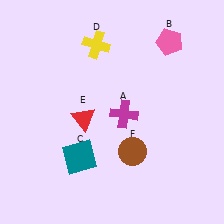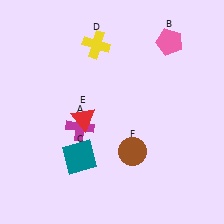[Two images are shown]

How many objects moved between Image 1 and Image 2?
1 object moved between the two images.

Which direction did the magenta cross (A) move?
The magenta cross (A) moved left.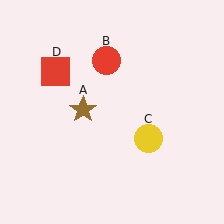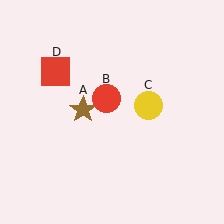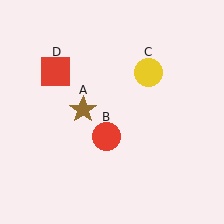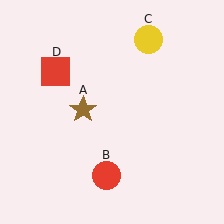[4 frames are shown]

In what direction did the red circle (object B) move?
The red circle (object B) moved down.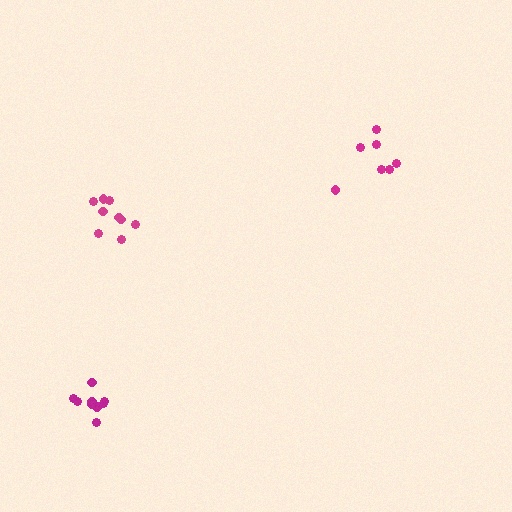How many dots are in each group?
Group 1: 7 dots, Group 2: 9 dots, Group 3: 9 dots (25 total).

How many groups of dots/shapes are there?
There are 3 groups.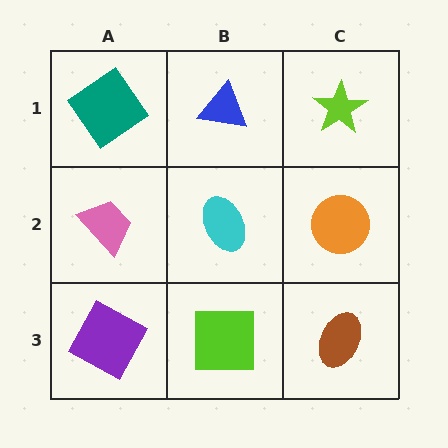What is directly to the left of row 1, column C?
A blue triangle.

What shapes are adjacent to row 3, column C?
An orange circle (row 2, column C), a lime square (row 3, column B).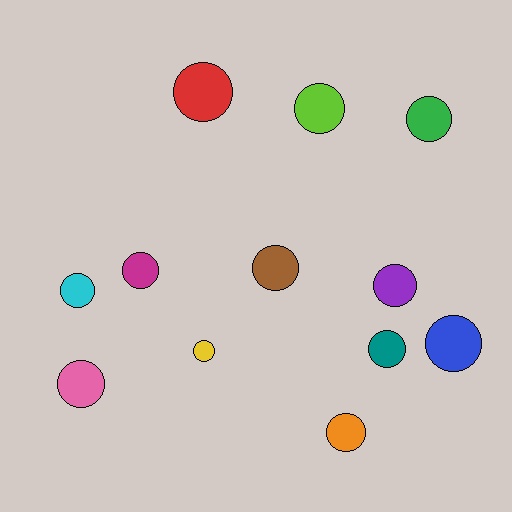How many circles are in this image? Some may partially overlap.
There are 12 circles.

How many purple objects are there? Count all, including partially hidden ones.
There is 1 purple object.